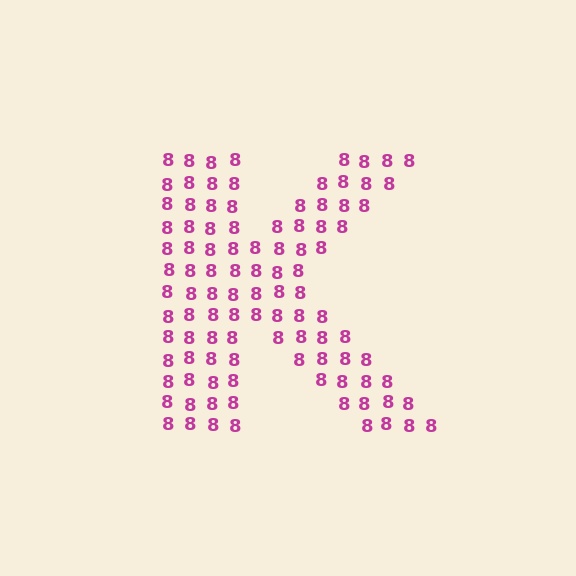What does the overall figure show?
The overall figure shows the letter K.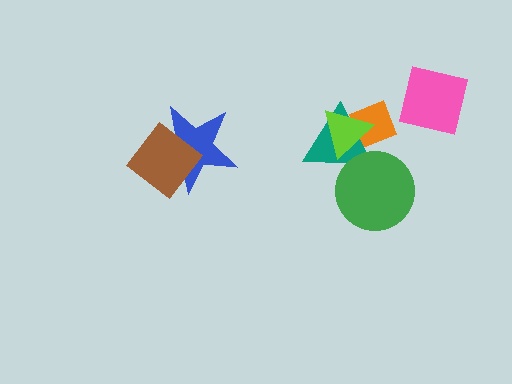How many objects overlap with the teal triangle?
3 objects overlap with the teal triangle.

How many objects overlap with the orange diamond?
2 objects overlap with the orange diamond.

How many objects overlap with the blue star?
1 object overlaps with the blue star.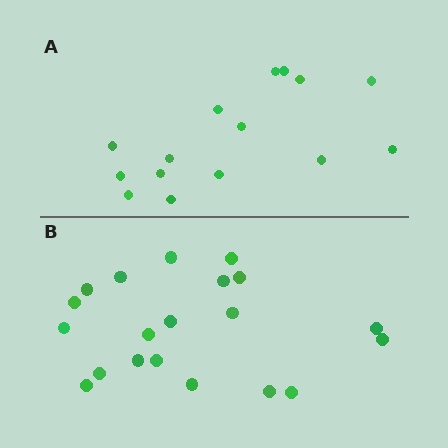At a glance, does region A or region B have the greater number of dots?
Region B (the bottom region) has more dots.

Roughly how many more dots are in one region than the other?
Region B has about 5 more dots than region A.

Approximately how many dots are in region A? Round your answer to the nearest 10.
About 20 dots. (The exact count is 15, which rounds to 20.)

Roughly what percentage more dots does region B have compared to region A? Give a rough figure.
About 35% more.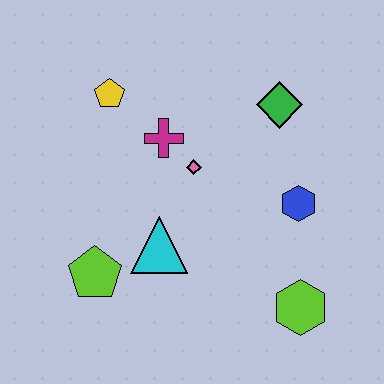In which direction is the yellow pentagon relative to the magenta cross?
The yellow pentagon is to the left of the magenta cross.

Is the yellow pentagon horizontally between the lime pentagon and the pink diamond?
Yes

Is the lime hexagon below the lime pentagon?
Yes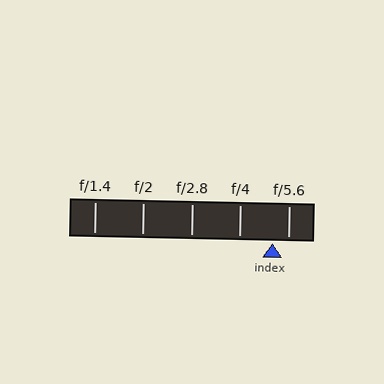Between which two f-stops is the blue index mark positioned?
The index mark is between f/4 and f/5.6.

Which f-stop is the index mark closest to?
The index mark is closest to f/5.6.